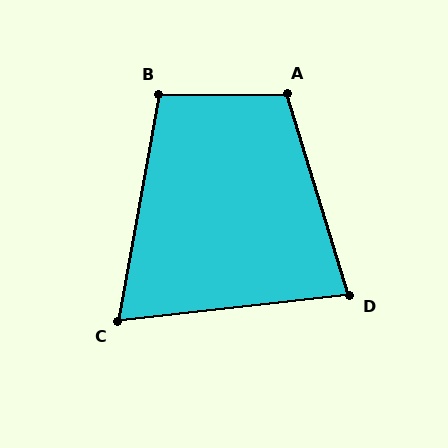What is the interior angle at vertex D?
Approximately 79 degrees (acute).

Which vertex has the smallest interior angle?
C, at approximately 73 degrees.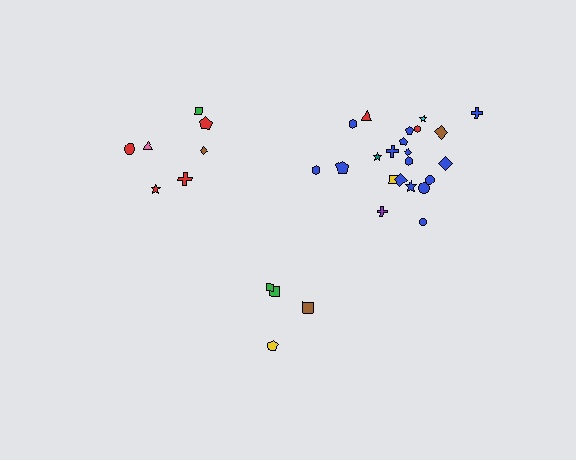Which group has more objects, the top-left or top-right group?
The top-right group.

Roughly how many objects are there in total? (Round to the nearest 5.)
Roughly 35 objects in total.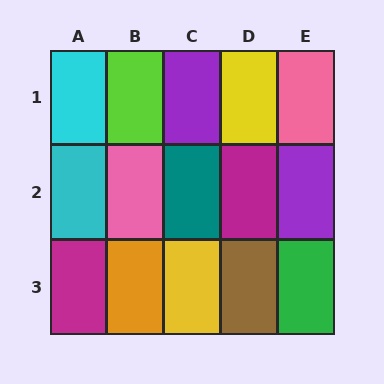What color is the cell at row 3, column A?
Magenta.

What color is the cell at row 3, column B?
Orange.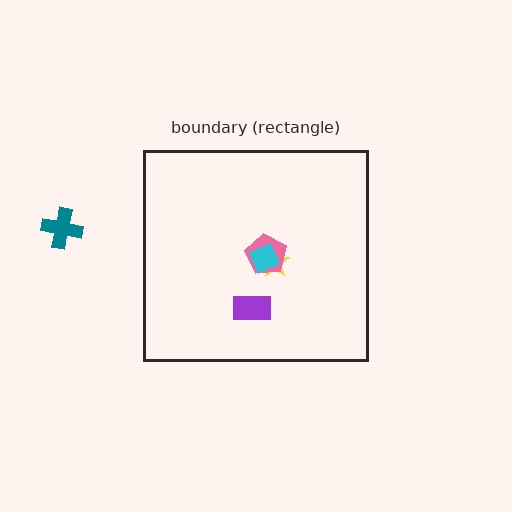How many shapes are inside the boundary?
4 inside, 1 outside.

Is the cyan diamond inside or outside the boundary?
Inside.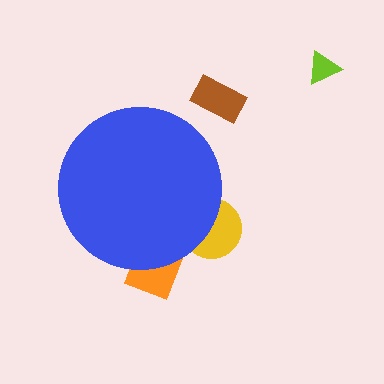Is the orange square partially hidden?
Yes, the orange square is partially hidden behind the blue circle.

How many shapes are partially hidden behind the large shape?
2 shapes are partially hidden.